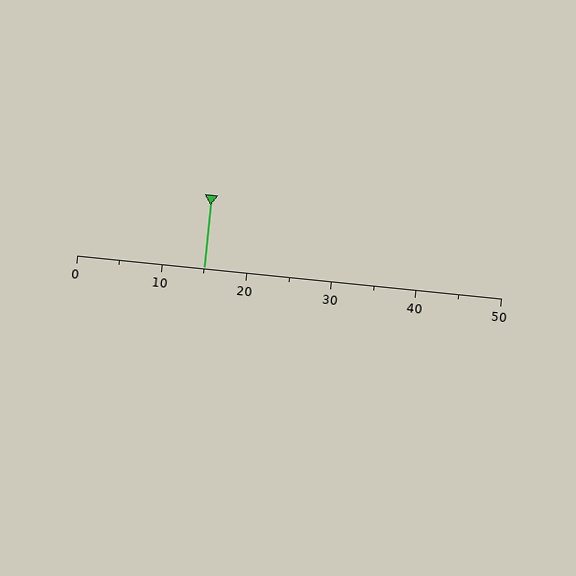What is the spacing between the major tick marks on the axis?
The major ticks are spaced 10 apart.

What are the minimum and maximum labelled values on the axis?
The axis runs from 0 to 50.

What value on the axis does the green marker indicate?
The marker indicates approximately 15.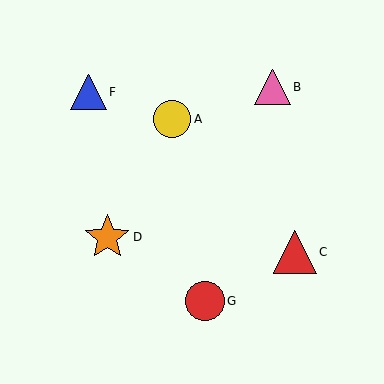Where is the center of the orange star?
The center of the orange star is at (107, 237).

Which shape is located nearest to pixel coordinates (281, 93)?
The pink triangle (labeled B) at (272, 87) is nearest to that location.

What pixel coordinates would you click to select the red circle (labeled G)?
Click at (205, 301) to select the red circle G.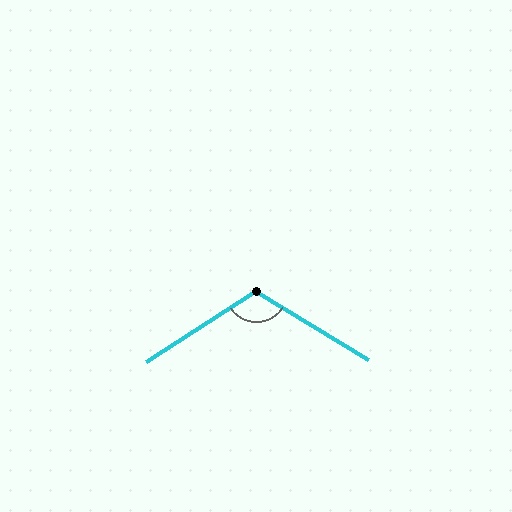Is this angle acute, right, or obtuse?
It is obtuse.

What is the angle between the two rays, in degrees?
Approximately 116 degrees.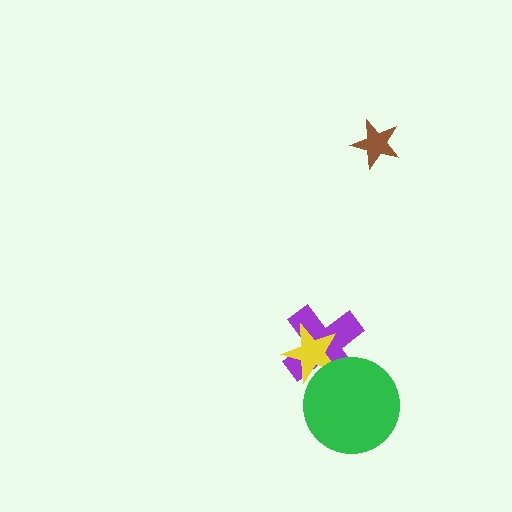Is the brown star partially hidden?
No, no other shape covers it.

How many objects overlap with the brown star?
0 objects overlap with the brown star.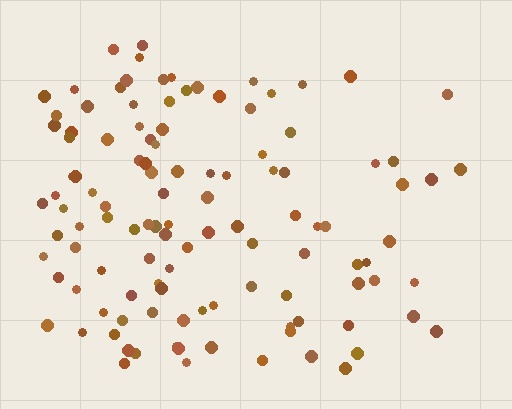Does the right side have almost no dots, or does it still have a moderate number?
Still a moderate number, just noticeably fewer than the left.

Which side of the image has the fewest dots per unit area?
The right.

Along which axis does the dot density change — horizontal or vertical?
Horizontal.